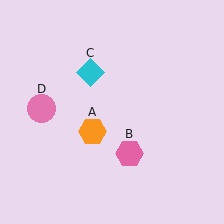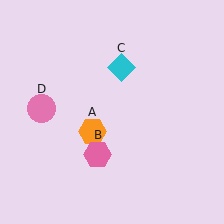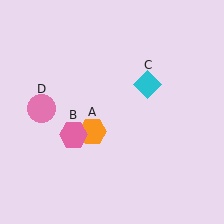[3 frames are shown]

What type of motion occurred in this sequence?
The pink hexagon (object B), cyan diamond (object C) rotated clockwise around the center of the scene.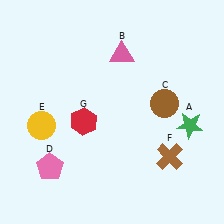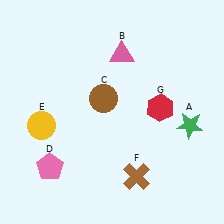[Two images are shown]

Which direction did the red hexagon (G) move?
The red hexagon (G) moved right.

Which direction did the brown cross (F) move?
The brown cross (F) moved left.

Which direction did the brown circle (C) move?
The brown circle (C) moved left.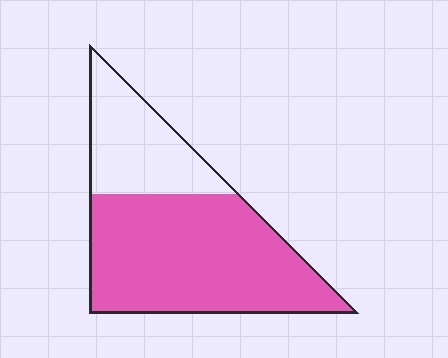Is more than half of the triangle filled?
Yes.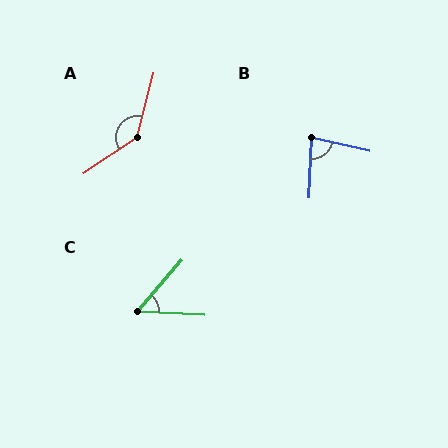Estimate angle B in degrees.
Approximately 80 degrees.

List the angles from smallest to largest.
C (52°), B (80°), A (138°).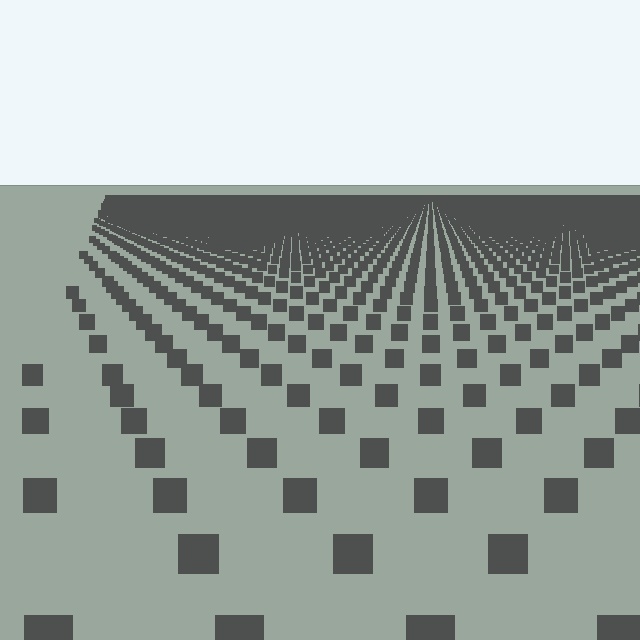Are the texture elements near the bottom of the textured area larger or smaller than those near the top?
Larger. Near the bottom, elements are closer to the viewer and appear at a bigger on-screen size.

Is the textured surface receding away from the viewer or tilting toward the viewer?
The surface is receding away from the viewer. Texture elements get smaller and denser toward the top.